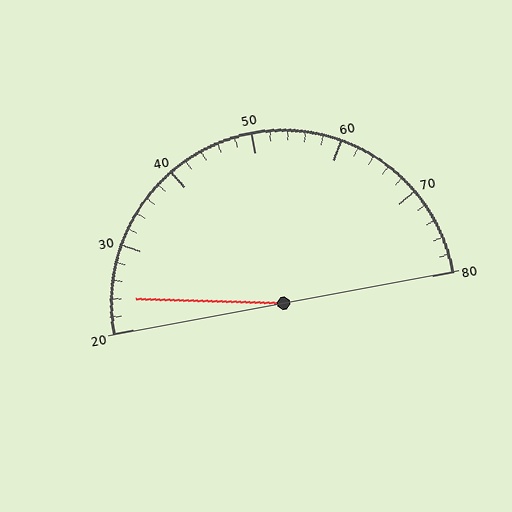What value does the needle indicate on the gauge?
The needle indicates approximately 24.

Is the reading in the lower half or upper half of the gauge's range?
The reading is in the lower half of the range (20 to 80).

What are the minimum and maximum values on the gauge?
The gauge ranges from 20 to 80.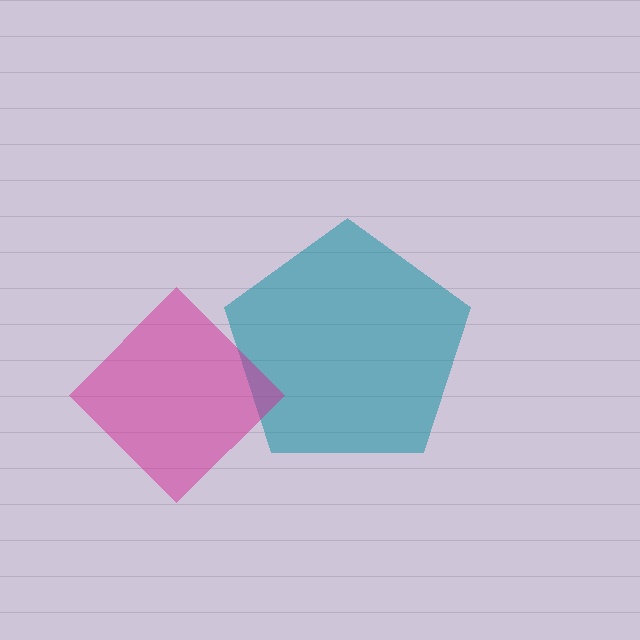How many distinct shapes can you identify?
There are 2 distinct shapes: a teal pentagon, a magenta diamond.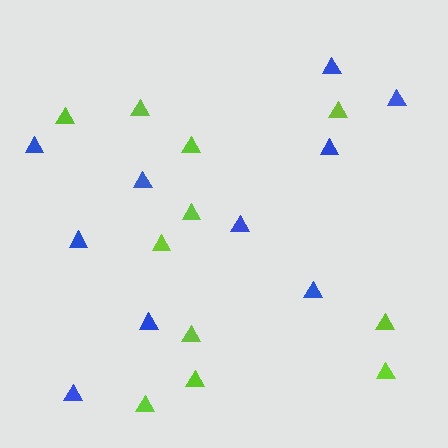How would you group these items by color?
There are 2 groups: one group of blue triangles (10) and one group of lime triangles (11).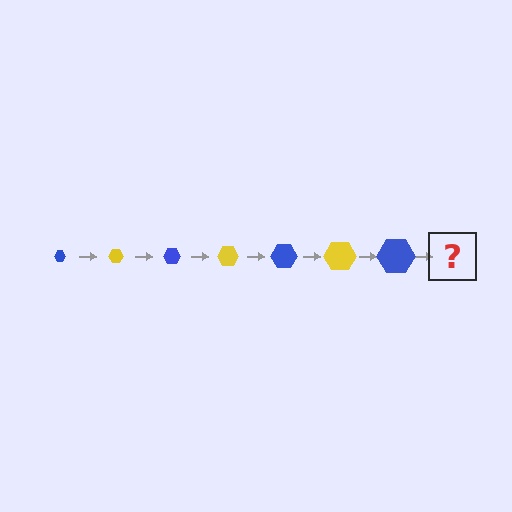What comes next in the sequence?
The next element should be a yellow hexagon, larger than the previous one.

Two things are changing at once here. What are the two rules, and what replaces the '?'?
The two rules are that the hexagon grows larger each step and the color cycles through blue and yellow. The '?' should be a yellow hexagon, larger than the previous one.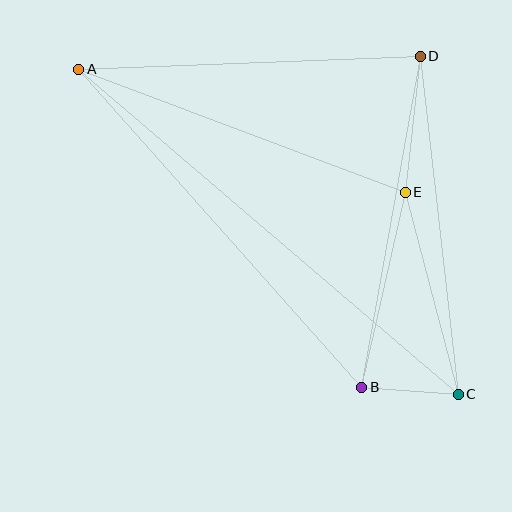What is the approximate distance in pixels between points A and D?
The distance between A and D is approximately 342 pixels.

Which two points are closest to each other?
Points B and C are closest to each other.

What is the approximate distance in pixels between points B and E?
The distance between B and E is approximately 200 pixels.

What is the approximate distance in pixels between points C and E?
The distance between C and E is approximately 209 pixels.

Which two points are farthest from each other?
Points A and C are farthest from each other.